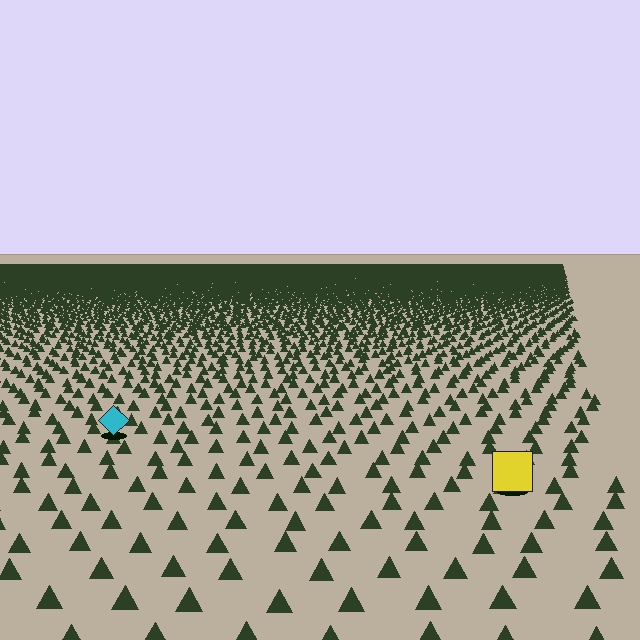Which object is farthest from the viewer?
The cyan diamond is farthest from the viewer. It appears smaller and the ground texture around it is denser.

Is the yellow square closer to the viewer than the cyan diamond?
Yes. The yellow square is closer — you can tell from the texture gradient: the ground texture is coarser near it.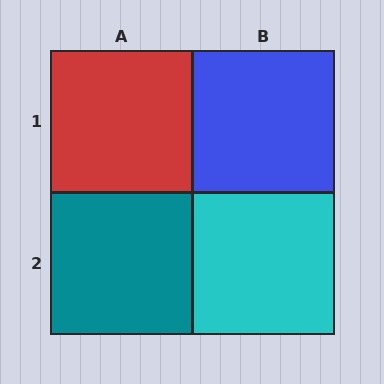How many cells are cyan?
1 cell is cyan.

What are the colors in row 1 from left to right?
Red, blue.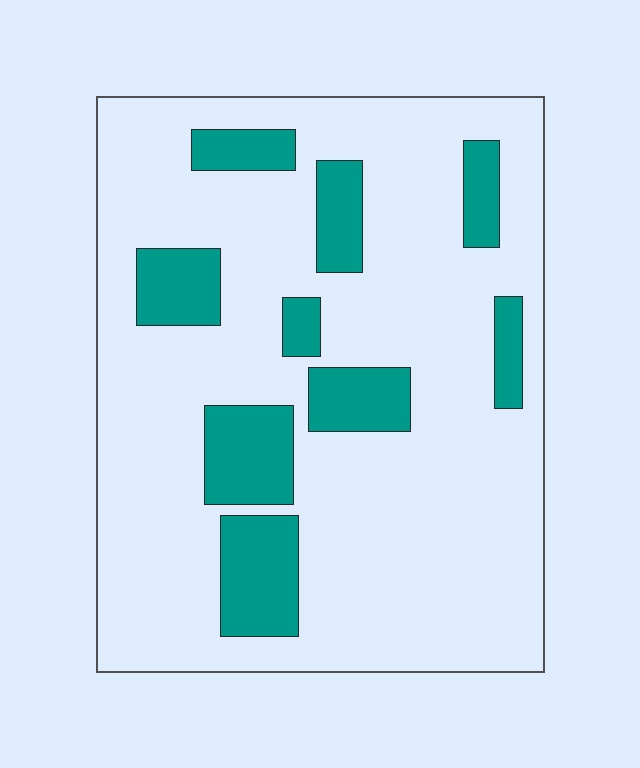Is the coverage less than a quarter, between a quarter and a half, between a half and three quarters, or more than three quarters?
Less than a quarter.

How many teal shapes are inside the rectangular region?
9.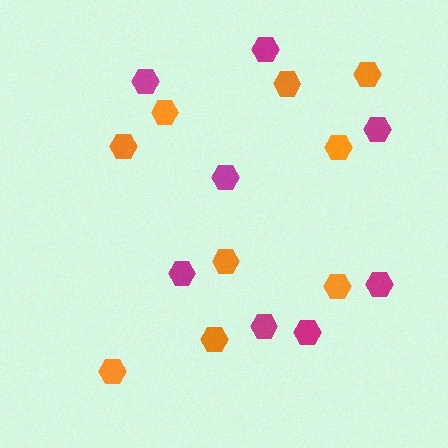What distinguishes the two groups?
There are 2 groups: one group of magenta hexagons (8) and one group of orange hexagons (9).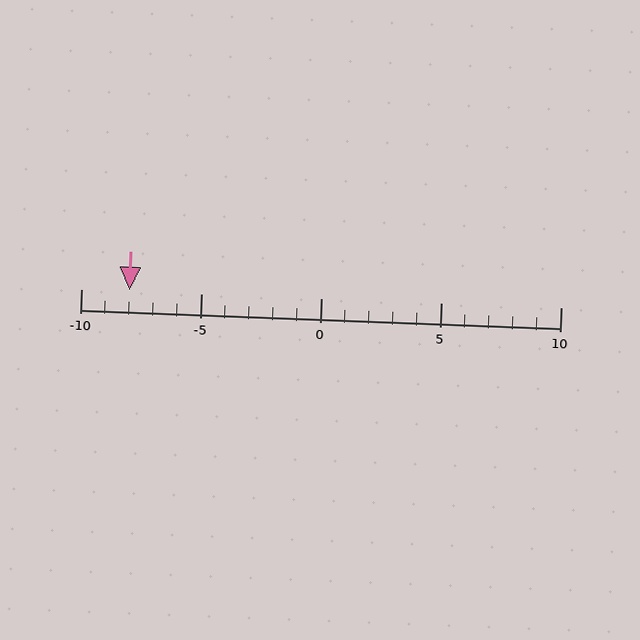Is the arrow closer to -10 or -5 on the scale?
The arrow is closer to -10.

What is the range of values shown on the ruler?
The ruler shows values from -10 to 10.